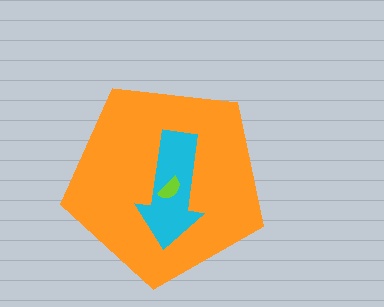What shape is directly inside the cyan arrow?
The lime semicircle.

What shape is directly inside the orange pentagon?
The cyan arrow.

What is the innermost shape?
The lime semicircle.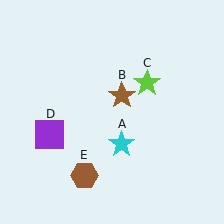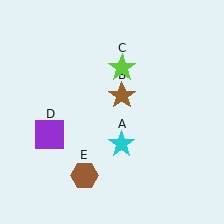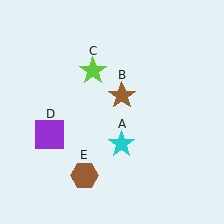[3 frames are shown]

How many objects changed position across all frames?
1 object changed position: lime star (object C).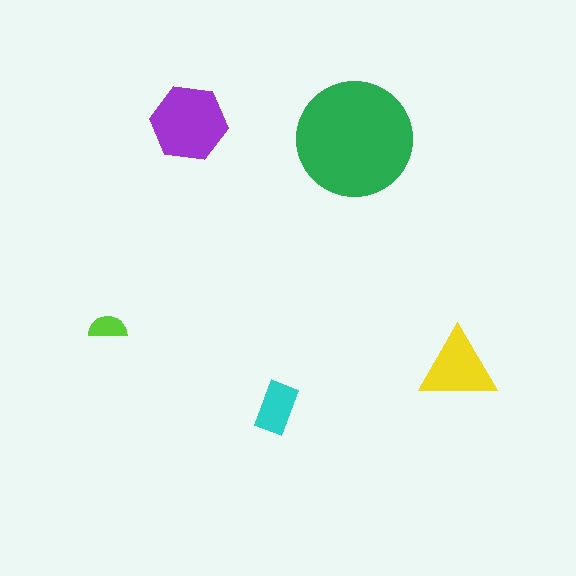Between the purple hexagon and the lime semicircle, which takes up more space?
The purple hexagon.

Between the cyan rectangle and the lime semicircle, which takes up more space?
The cyan rectangle.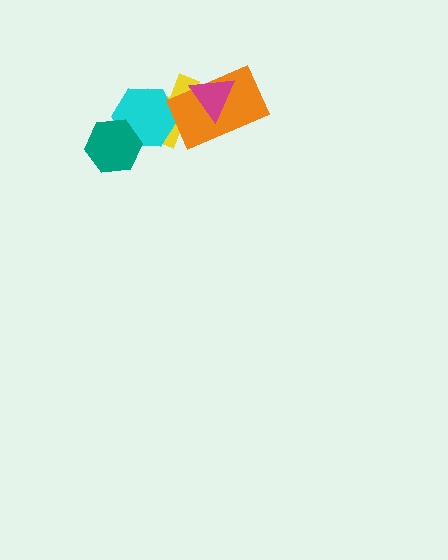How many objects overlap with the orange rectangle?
2 objects overlap with the orange rectangle.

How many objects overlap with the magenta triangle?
2 objects overlap with the magenta triangle.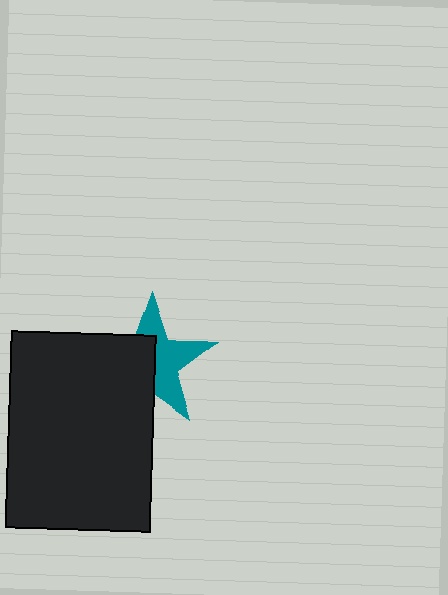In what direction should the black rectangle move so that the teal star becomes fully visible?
The black rectangle should move toward the lower-left. That is the shortest direction to clear the overlap and leave the teal star fully visible.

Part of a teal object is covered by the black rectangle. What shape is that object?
It is a star.